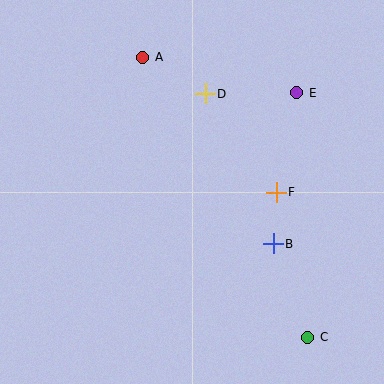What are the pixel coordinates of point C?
Point C is at (308, 337).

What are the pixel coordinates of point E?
Point E is at (297, 93).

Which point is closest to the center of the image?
Point F at (276, 192) is closest to the center.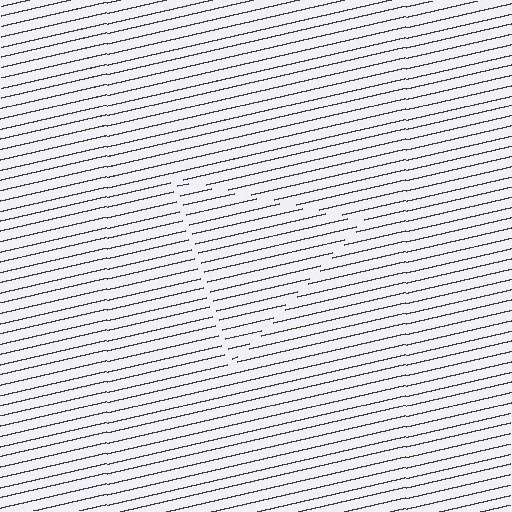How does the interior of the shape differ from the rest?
The interior of the shape contains the same grating, shifted by half a period — the contour is defined by the phase discontinuity where line-ends from the inner and outer gratings abut.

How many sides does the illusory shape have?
3 sides — the line-ends trace a triangle.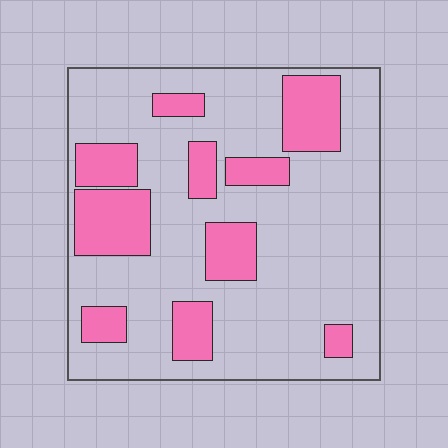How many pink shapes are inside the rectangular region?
10.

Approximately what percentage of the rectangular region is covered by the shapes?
Approximately 25%.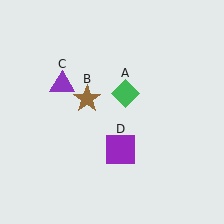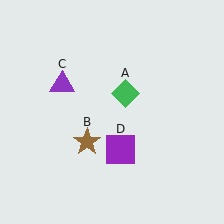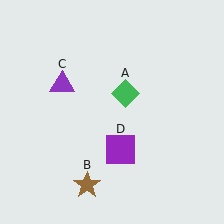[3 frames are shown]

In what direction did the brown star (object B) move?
The brown star (object B) moved down.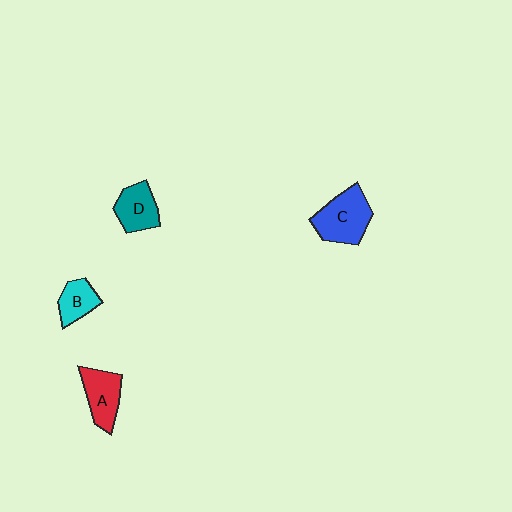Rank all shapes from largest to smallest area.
From largest to smallest: C (blue), A (red), D (teal), B (cyan).